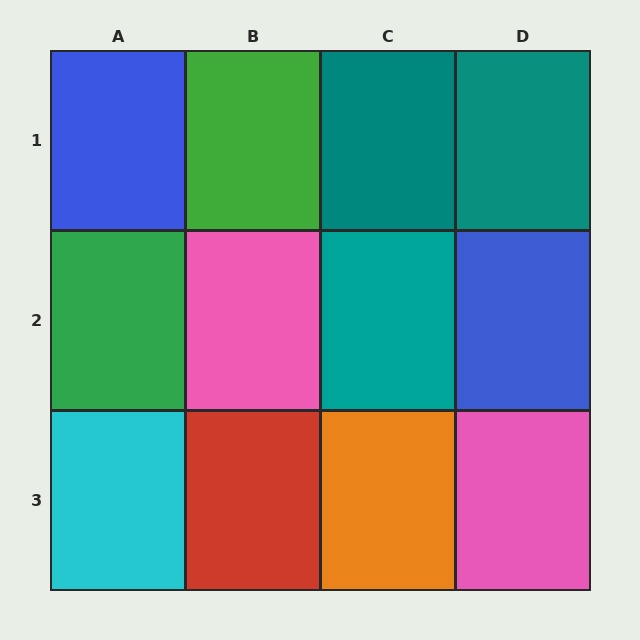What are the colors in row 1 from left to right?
Blue, green, teal, teal.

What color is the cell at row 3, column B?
Red.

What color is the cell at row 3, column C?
Orange.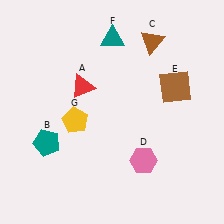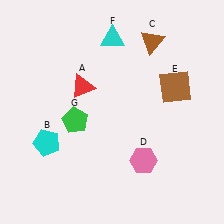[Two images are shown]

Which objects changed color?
B changed from teal to cyan. F changed from teal to cyan. G changed from yellow to green.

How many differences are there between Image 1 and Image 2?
There are 3 differences between the two images.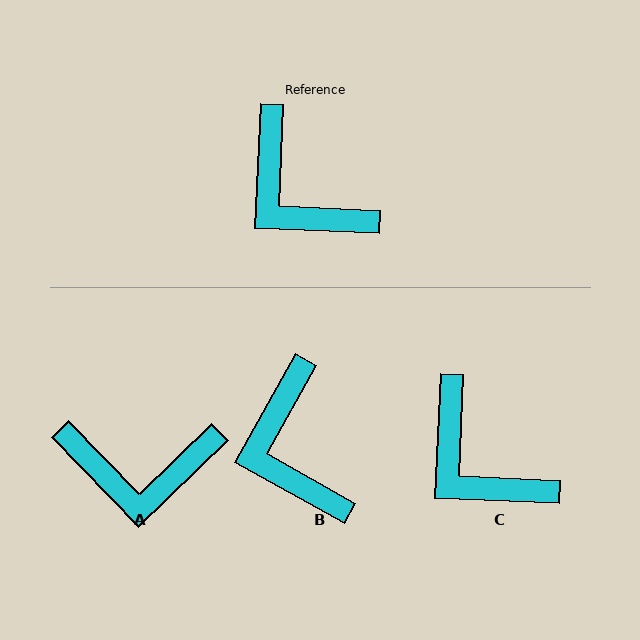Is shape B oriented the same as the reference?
No, it is off by about 27 degrees.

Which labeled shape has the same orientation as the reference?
C.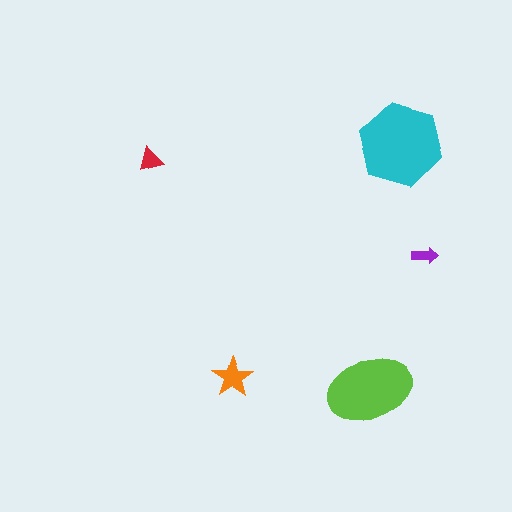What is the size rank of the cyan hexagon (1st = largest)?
1st.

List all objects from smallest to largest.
The purple arrow, the red triangle, the orange star, the lime ellipse, the cyan hexagon.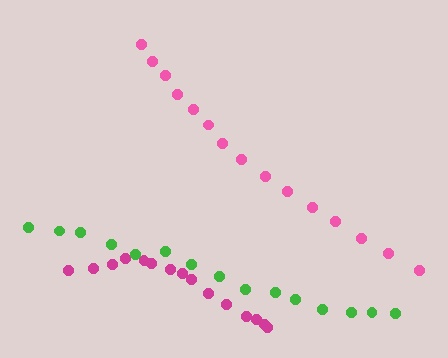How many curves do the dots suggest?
There are 3 distinct paths.